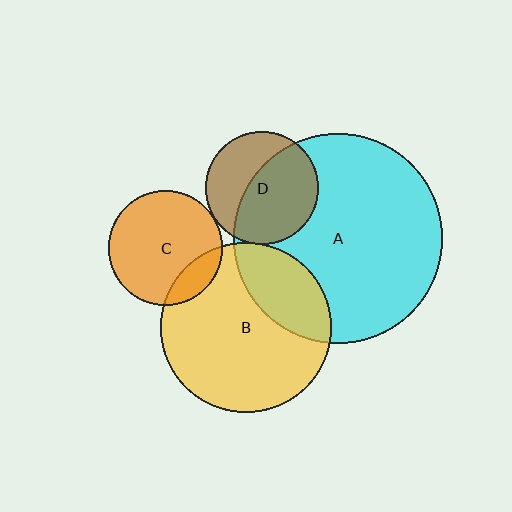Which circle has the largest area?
Circle A (cyan).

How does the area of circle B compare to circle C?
Approximately 2.2 times.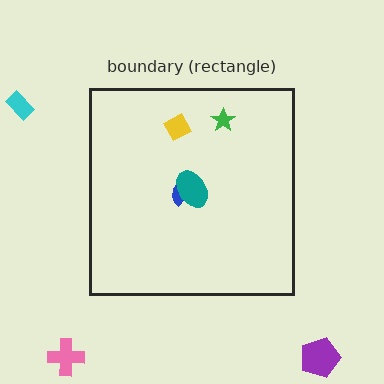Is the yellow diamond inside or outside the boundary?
Inside.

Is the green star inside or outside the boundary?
Inside.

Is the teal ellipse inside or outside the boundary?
Inside.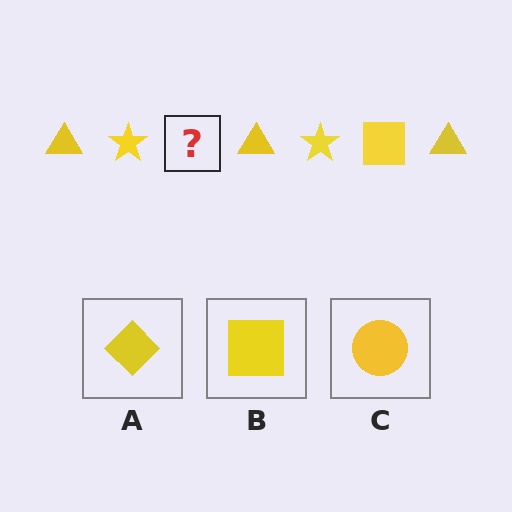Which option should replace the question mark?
Option B.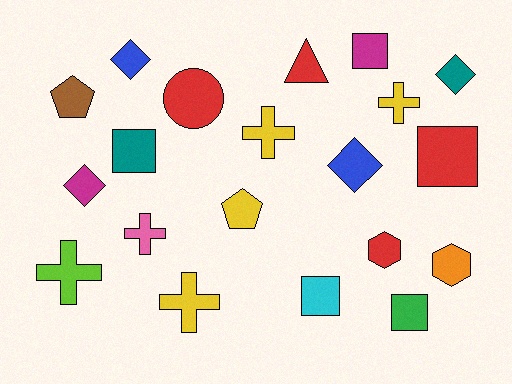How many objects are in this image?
There are 20 objects.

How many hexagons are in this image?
There are 2 hexagons.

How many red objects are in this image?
There are 4 red objects.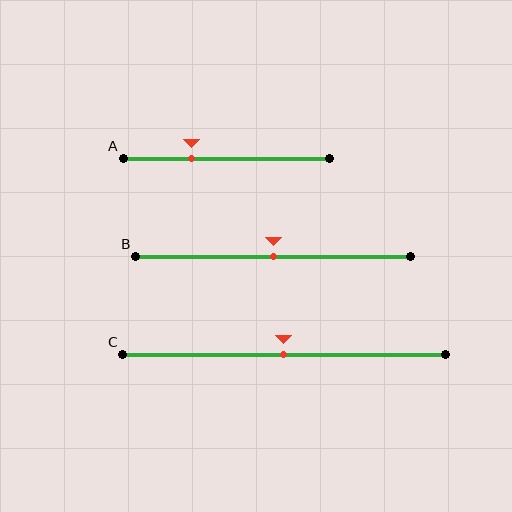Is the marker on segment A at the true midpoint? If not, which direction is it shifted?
No, the marker on segment A is shifted to the left by about 17% of the segment length.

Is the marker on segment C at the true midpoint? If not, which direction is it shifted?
Yes, the marker on segment C is at the true midpoint.